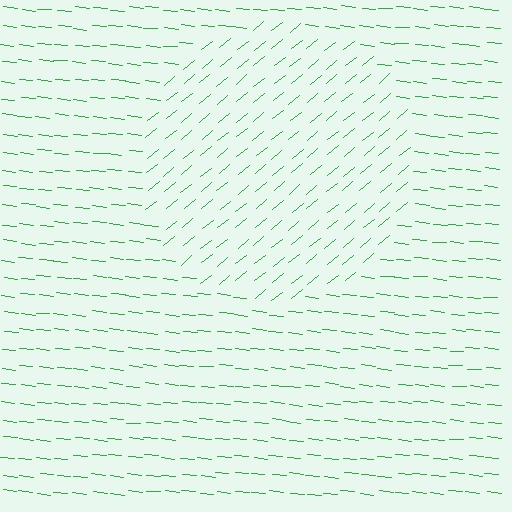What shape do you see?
I see a circle.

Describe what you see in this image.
The image is filled with small green line segments. A circle region in the image has lines oriented differently from the surrounding lines, creating a visible texture boundary.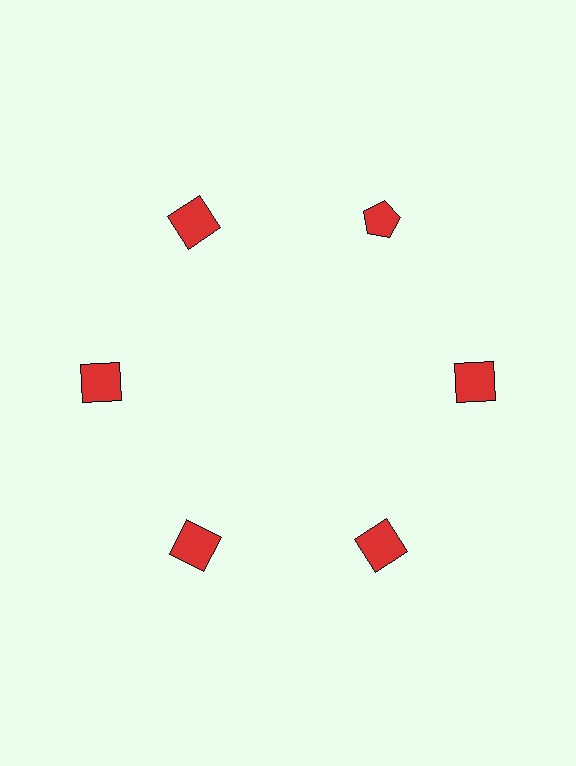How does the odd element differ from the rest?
It has a different shape: pentagon instead of square.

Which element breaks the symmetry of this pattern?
The red pentagon at roughly the 1 o'clock position breaks the symmetry. All other shapes are red squares.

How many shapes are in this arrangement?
There are 6 shapes arranged in a ring pattern.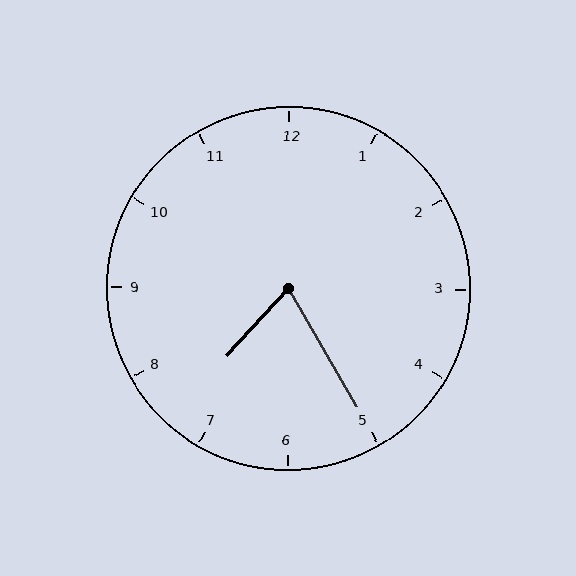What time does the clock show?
7:25.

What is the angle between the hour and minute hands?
Approximately 72 degrees.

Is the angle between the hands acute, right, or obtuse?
It is acute.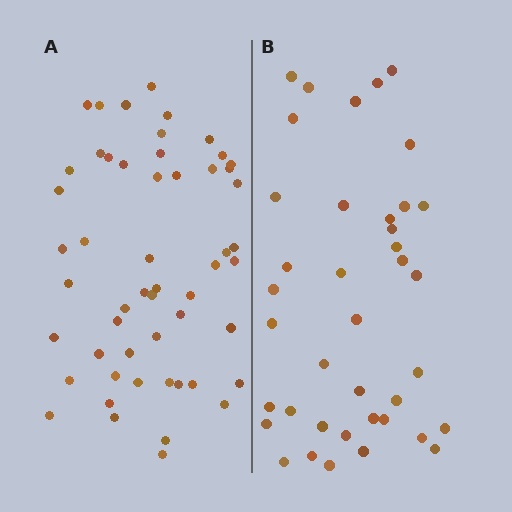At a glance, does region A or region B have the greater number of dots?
Region A (the left region) has more dots.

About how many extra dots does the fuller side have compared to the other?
Region A has approximately 15 more dots than region B.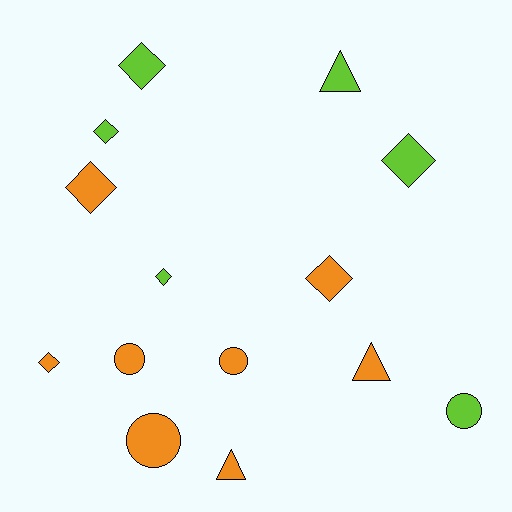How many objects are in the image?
There are 14 objects.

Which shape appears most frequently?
Diamond, with 7 objects.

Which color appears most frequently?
Orange, with 8 objects.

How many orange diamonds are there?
There are 3 orange diamonds.